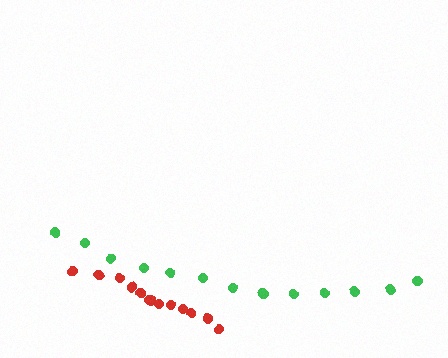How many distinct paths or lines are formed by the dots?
There are 2 distinct paths.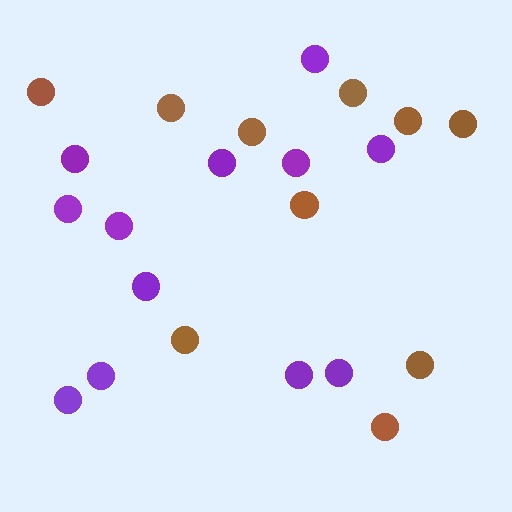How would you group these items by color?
There are 2 groups: one group of purple circles (12) and one group of brown circles (10).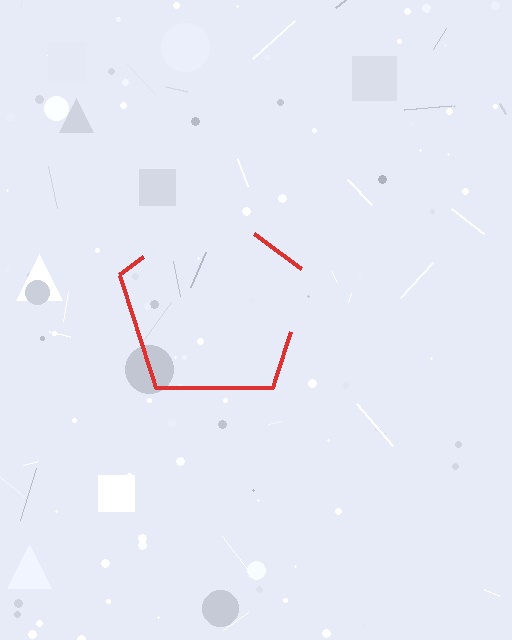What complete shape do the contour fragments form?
The contour fragments form a pentagon.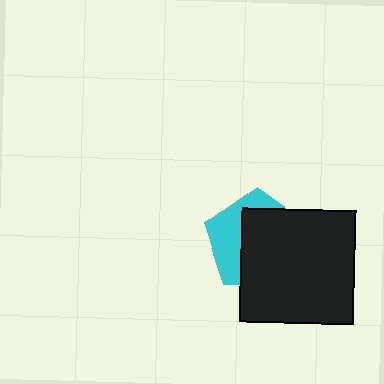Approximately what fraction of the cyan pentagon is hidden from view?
Roughly 63% of the cyan pentagon is hidden behind the black square.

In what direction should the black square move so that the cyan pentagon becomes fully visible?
The black square should move toward the lower-right. That is the shortest direction to clear the overlap and leave the cyan pentagon fully visible.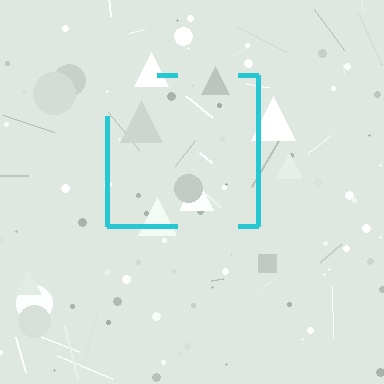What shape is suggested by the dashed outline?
The dashed outline suggests a square.